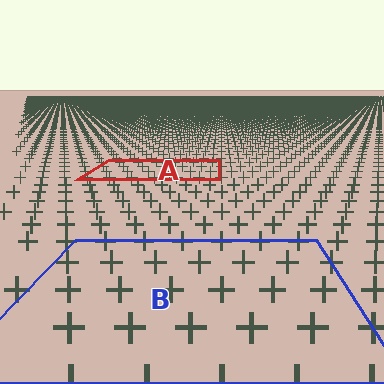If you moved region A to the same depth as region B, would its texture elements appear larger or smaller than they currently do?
They would appear larger. At a closer depth, the same texture elements are projected at a bigger on-screen size.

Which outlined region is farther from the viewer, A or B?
Region A is farther from the viewer — the texture elements inside it appear smaller and more densely packed.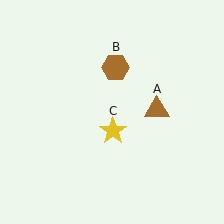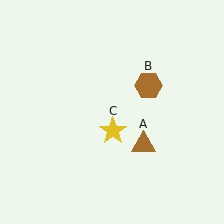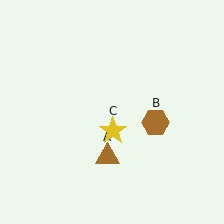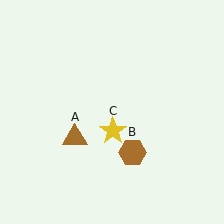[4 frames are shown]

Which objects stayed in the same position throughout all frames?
Yellow star (object C) remained stationary.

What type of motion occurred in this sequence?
The brown triangle (object A), brown hexagon (object B) rotated clockwise around the center of the scene.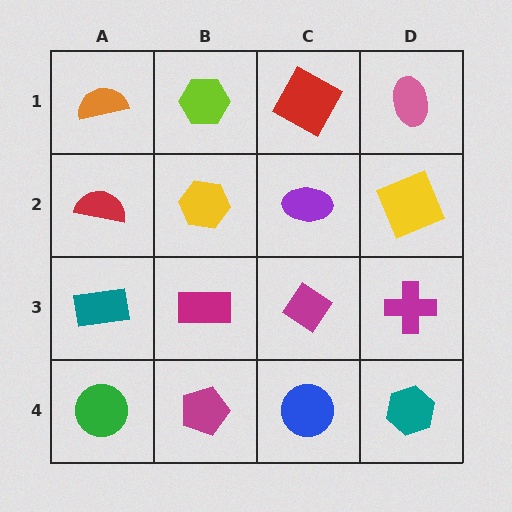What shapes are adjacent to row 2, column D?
A pink ellipse (row 1, column D), a magenta cross (row 3, column D), a purple ellipse (row 2, column C).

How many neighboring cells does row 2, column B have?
4.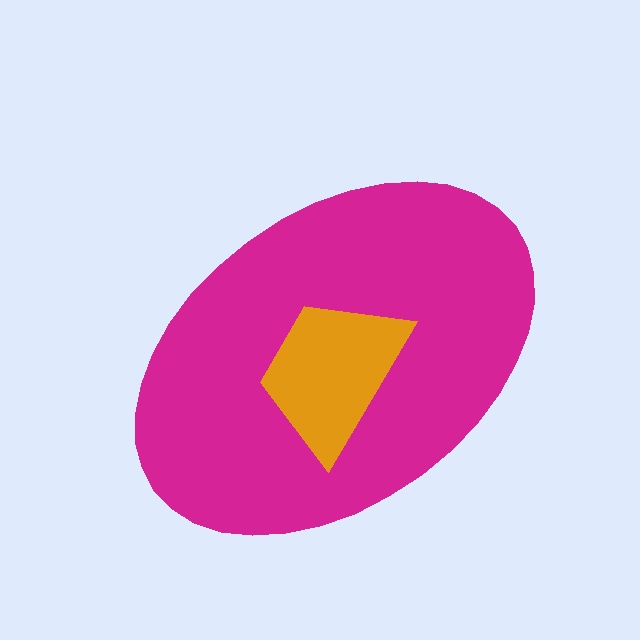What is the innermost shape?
The orange trapezoid.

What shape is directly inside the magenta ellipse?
The orange trapezoid.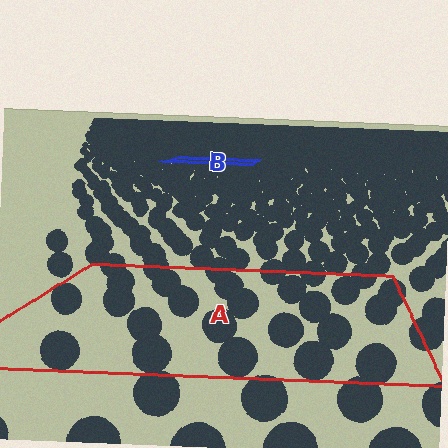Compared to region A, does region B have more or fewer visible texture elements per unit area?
Region B has more texture elements per unit area — they are packed more densely because it is farther away.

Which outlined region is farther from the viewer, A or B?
Region B is farther from the viewer — the texture elements inside it appear smaller and more densely packed.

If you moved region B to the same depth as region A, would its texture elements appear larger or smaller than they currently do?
They would appear larger. At a closer depth, the same texture elements are projected at a bigger on-screen size.